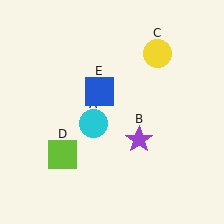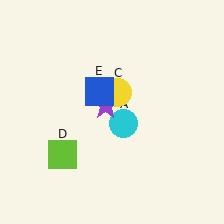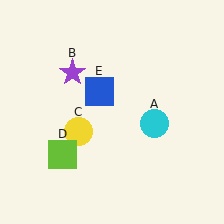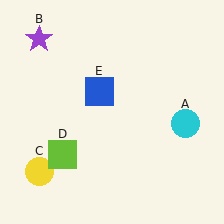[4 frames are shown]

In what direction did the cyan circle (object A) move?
The cyan circle (object A) moved right.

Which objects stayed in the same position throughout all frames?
Lime square (object D) and blue square (object E) remained stationary.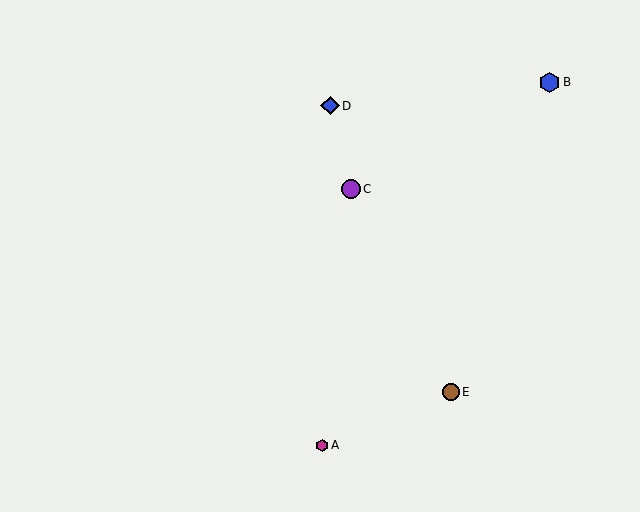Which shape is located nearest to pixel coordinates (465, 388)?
The brown circle (labeled E) at (451, 392) is nearest to that location.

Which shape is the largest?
The blue hexagon (labeled B) is the largest.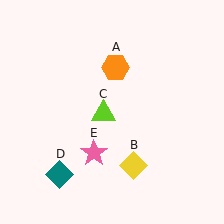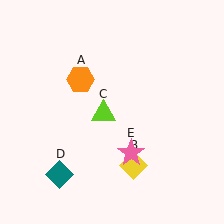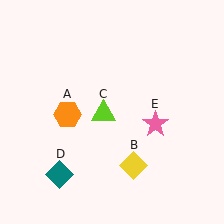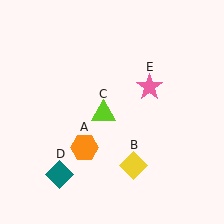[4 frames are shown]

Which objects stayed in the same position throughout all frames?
Yellow diamond (object B) and lime triangle (object C) and teal diamond (object D) remained stationary.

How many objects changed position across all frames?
2 objects changed position: orange hexagon (object A), pink star (object E).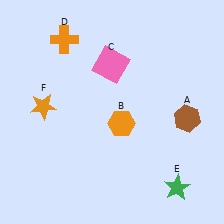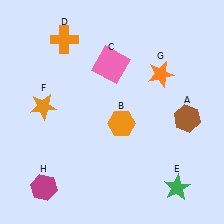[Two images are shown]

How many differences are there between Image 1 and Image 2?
There are 2 differences between the two images.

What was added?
An orange star (G), a magenta hexagon (H) were added in Image 2.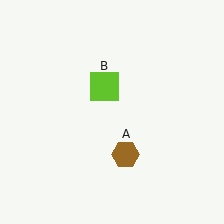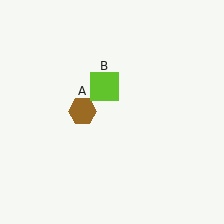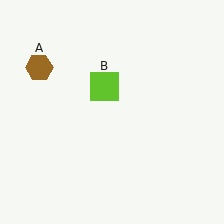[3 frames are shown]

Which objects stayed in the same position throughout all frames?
Lime square (object B) remained stationary.